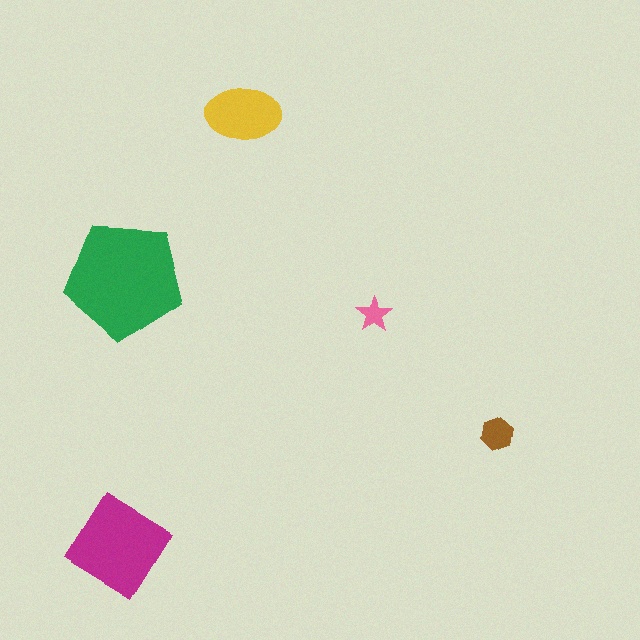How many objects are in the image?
There are 5 objects in the image.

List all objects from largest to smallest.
The green pentagon, the magenta diamond, the yellow ellipse, the brown hexagon, the pink star.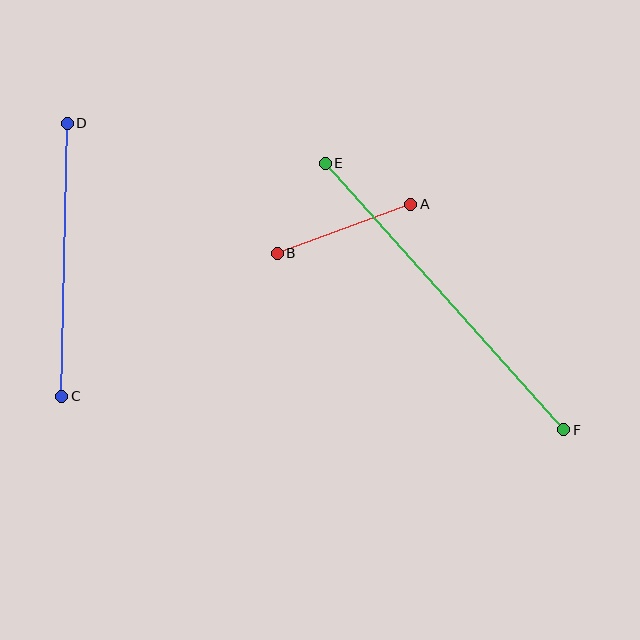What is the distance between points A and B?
The distance is approximately 142 pixels.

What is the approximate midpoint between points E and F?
The midpoint is at approximately (444, 297) pixels.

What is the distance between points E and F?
The distance is approximately 358 pixels.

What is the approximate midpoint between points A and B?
The midpoint is at approximately (344, 229) pixels.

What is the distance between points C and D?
The distance is approximately 273 pixels.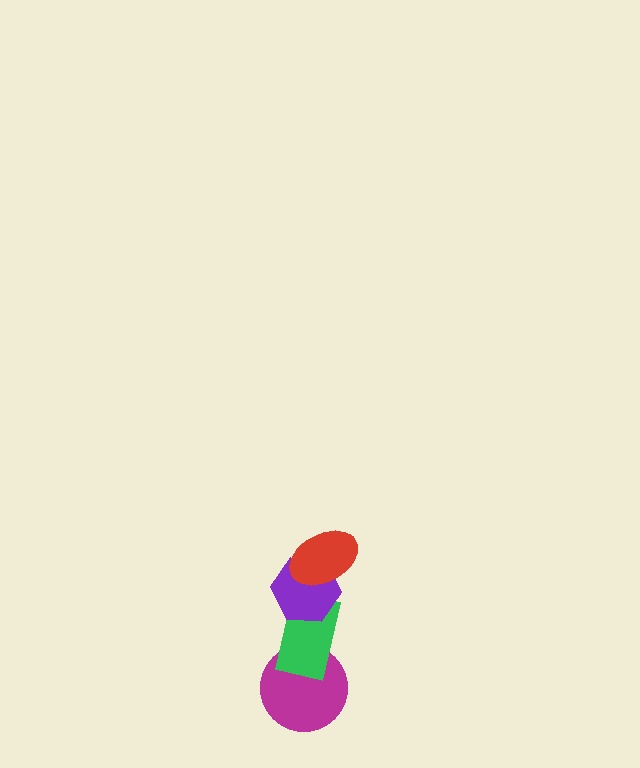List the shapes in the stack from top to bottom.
From top to bottom: the red ellipse, the purple hexagon, the green rectangle, the magenta circle.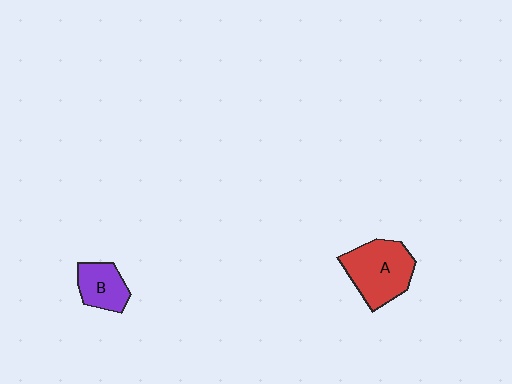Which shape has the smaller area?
Shape B (purple).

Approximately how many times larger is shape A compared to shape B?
Approximately 1.7 times.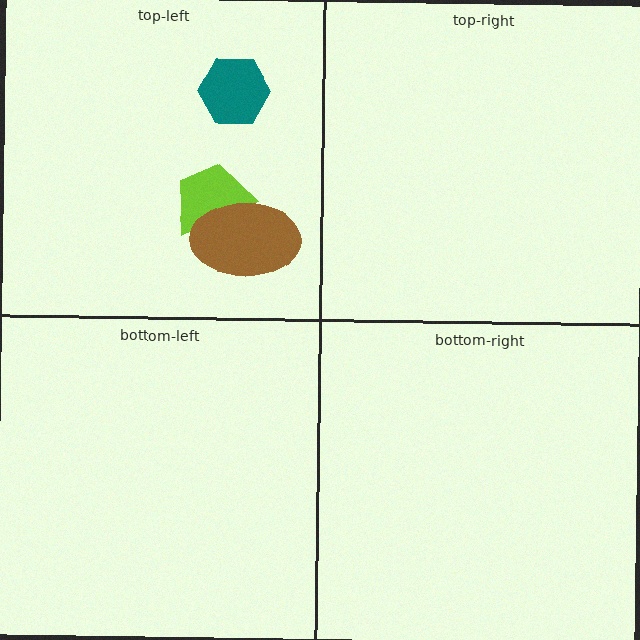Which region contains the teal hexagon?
The top-left region.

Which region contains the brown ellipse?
The top-left region.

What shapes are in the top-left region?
The lime trapezoid, the brown ellipse, the teal hexagon.